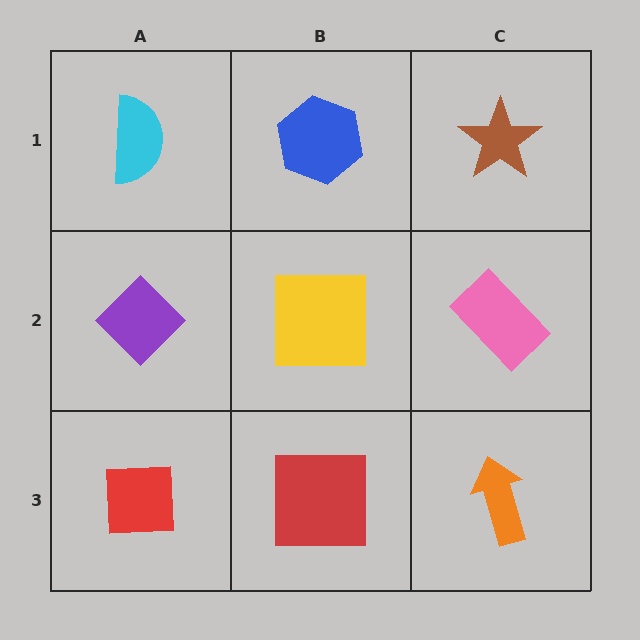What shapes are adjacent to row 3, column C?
A pink rectangle (row 2, column C), a red square (row 3, column B).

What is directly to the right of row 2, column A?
A yellow square.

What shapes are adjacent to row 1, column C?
A pink rectangle (row 2, column C), a blue hexagon (row 1, column B).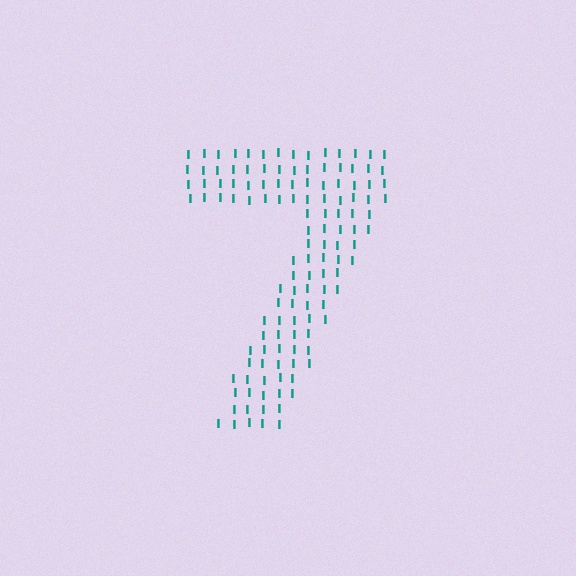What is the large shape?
The large shape is the digit 7.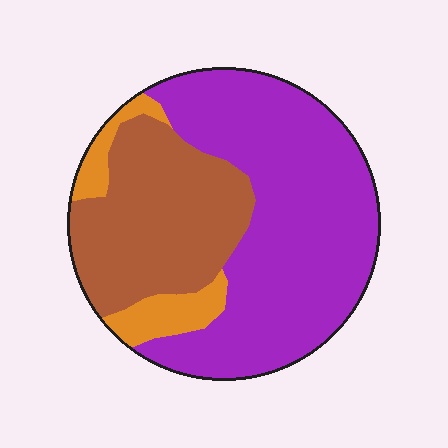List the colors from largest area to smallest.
From largest to smallest: purple, brown, orange.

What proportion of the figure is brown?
Brown takes up about one third (1/3) of the figure.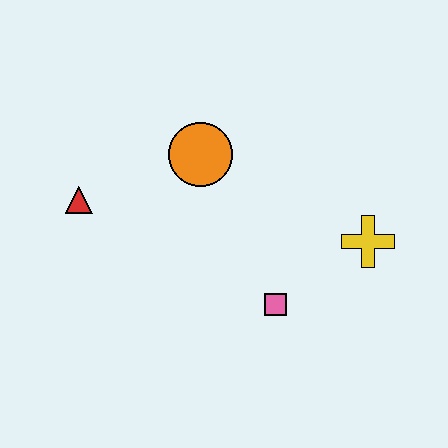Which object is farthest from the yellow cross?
The red triangle is farthest from the yellow cross.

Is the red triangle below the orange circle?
Yes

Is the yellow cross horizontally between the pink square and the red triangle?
No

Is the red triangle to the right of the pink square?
No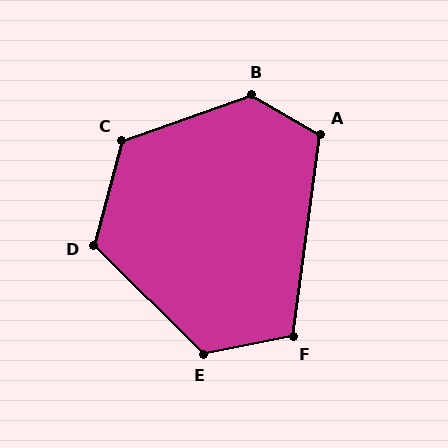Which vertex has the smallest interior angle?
F, at approximately 109 degrees.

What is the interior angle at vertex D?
Approximately 120 degrees (obtuse).